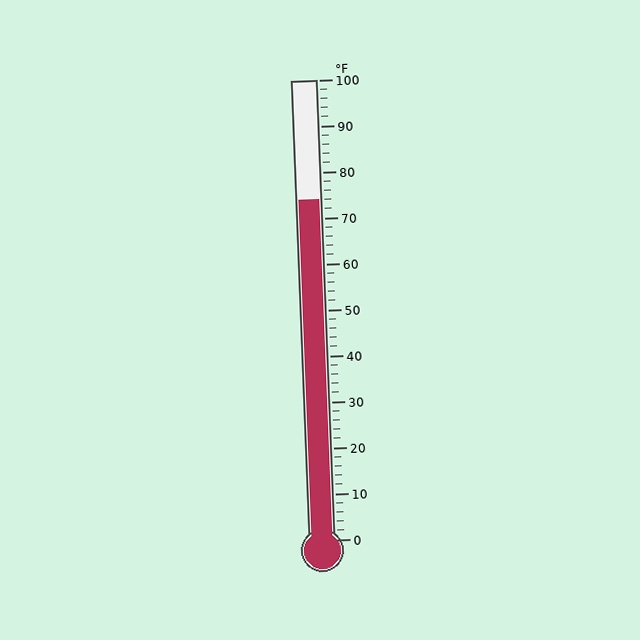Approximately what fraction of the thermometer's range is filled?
The thermometer is filled to approximately 75% of its range.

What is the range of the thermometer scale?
The thermometer scale ranges from 0°F to 100°F.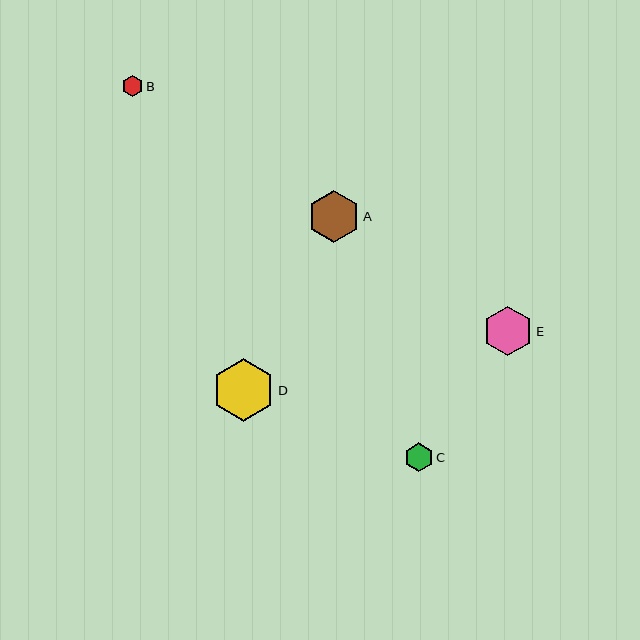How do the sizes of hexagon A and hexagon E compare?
Hexagon A and hexagon E are approximately the same size.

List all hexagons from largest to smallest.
From largest to smallest: D, A, E, C, B.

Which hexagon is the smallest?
Hexagon B is the smallest with a size of approximately 21 pixels.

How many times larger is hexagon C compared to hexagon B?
Hexagon C is approximately 1.4 times the size of hexagon B.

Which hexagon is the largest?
Hexagon D is the largest with a size of approximately 62 pixels.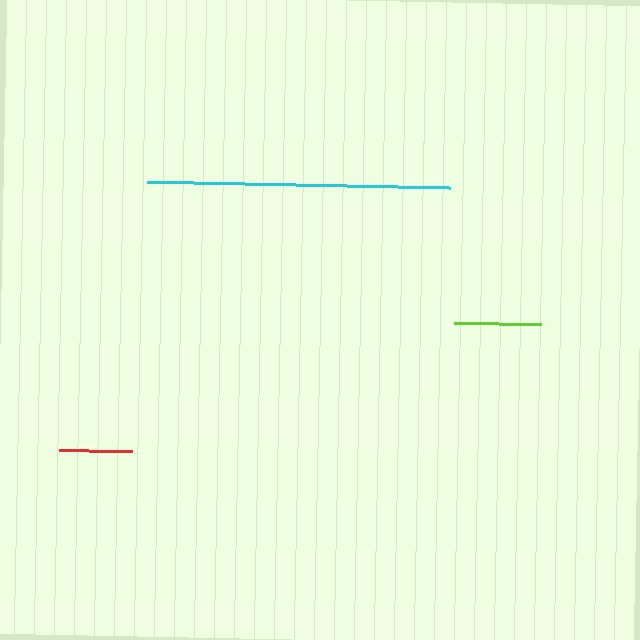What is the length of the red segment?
The red segment is approximately 73 pixels long.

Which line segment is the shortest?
The red line is the shortest at approximately 73 pixels.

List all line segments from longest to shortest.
From longest to shortest: cyan, lime, red.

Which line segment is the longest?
The cyan line is the longest at approximately 303 pixels.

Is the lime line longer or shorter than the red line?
The lime line is longer than the red line.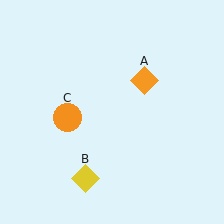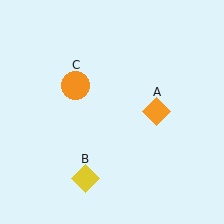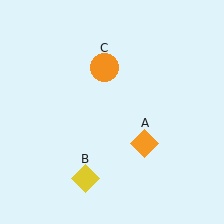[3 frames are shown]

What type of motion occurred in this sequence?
The orange diamond (object A), orange circle (object C) rotated clockwise around the center of the scene.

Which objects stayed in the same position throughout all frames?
Yellow diamond (object B) remained stationary.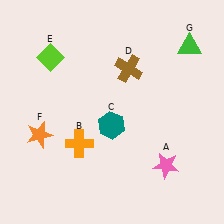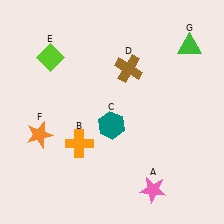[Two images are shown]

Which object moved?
The pink star (A) moved down.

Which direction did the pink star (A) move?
The pink star (A) moved down.